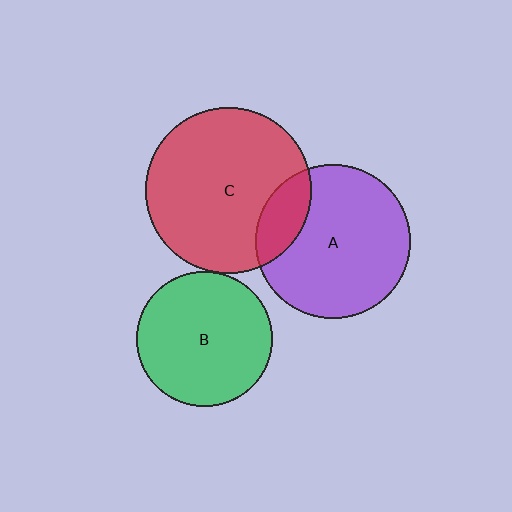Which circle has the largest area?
Circle C (red).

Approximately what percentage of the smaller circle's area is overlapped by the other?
Approximately 5%.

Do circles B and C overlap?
Yes.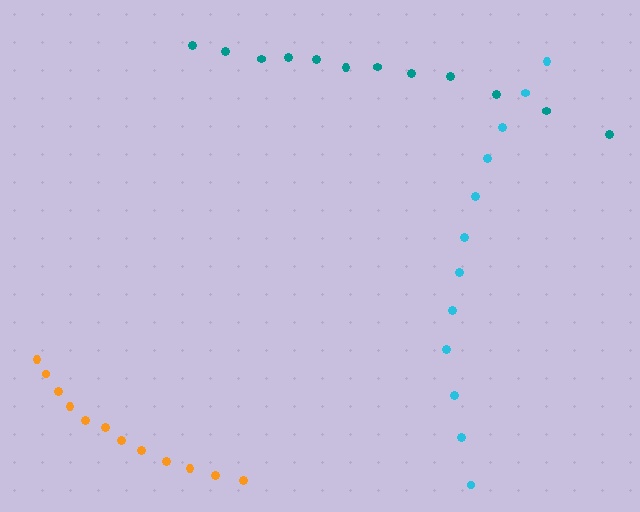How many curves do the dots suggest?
There are 3 distinct paths.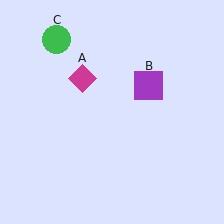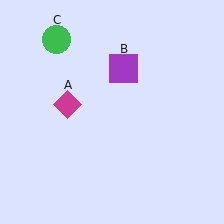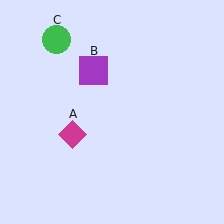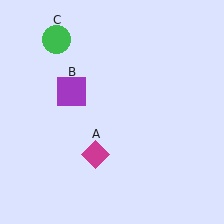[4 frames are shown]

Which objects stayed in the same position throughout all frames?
Green circle (object C) remained stationary.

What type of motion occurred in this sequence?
The magenta diamond (object A), purple square (object B) rotated counterclockwise around the center of the scene.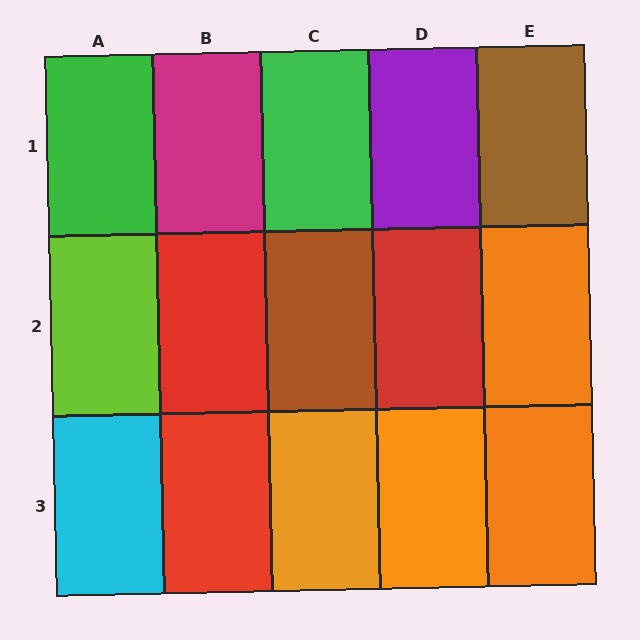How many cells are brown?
2 cells are brown.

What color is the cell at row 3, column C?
Orange.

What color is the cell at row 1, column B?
Magenta.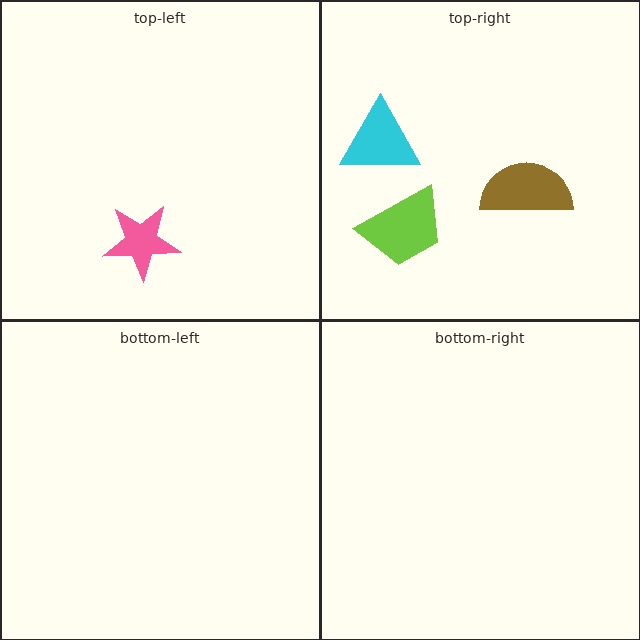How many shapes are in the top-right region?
3.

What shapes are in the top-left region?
The pink star.